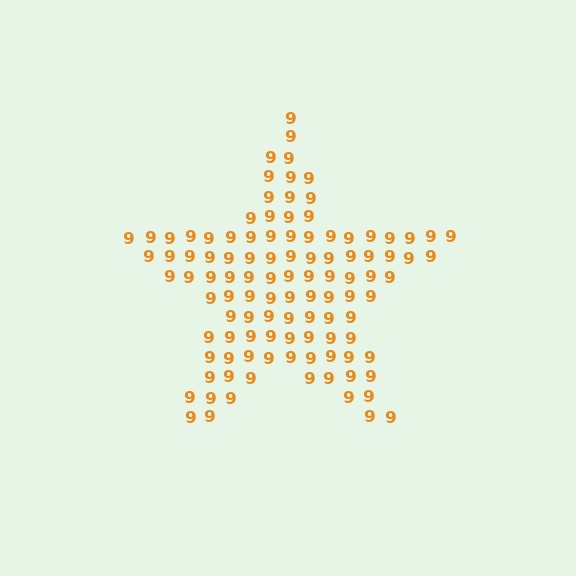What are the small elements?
The small elements are digit 9's.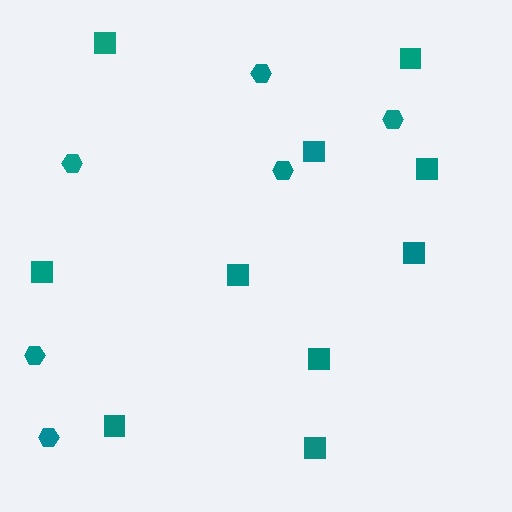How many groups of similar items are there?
There are 2 groups: one group of squares (10) and one group of hexagons (6).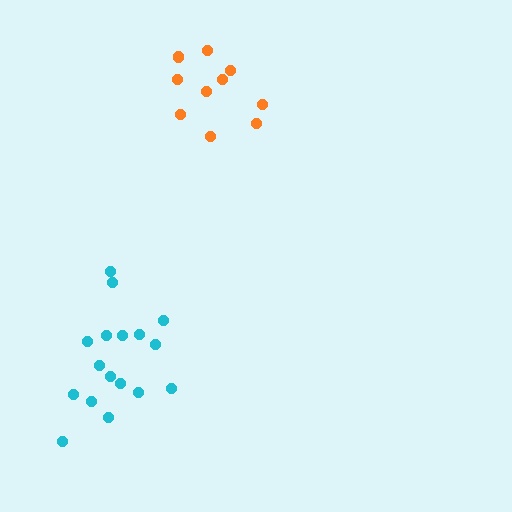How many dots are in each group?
Group 1: 11 dots, Group 2: 17 dots (28 total).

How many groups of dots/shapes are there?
There are 2 groups.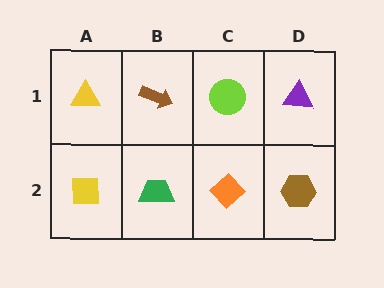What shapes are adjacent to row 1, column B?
A green trapezoid (row 2, column B), a yellow triangle (row 1, column A), a lime circle (row 1, column C).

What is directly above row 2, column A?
A yellow triangle.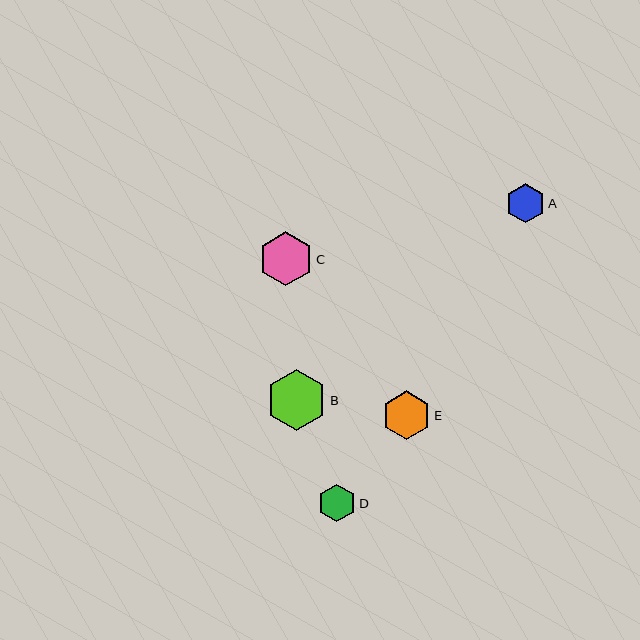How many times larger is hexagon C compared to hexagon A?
Hexagon C is approximately 1.4 times the size of hexagon A.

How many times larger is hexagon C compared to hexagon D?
Hexagon C is approximately 1.4 times the size of hexagon D.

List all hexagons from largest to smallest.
From largest to smallest: B, C, E, A, D.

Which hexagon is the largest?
Hexagon B is the largest with a size of approximately 60 pixels.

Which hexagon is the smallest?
Hexagon D is the smallest with a size of approximately 37 pixels.